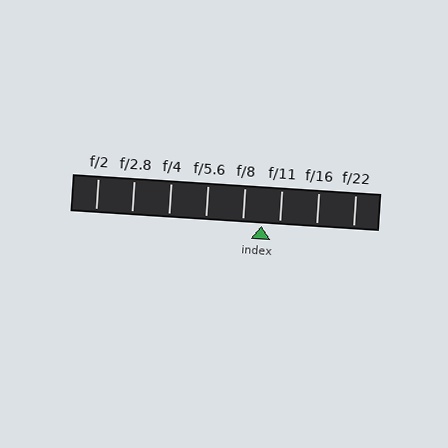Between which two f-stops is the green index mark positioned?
The index mark is between f/8 and f/11.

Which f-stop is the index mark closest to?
The index mark is closest to f/11.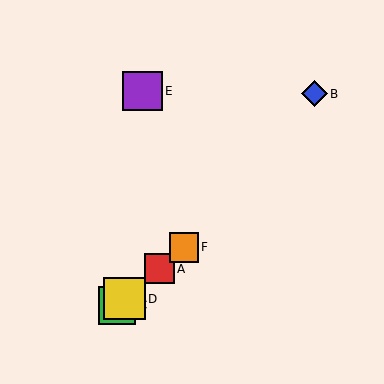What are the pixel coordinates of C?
Object C is at (117, 305).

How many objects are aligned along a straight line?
4 objects (A, C, D, F) are aligned along a straight line.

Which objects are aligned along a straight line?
Objects A, C, D, F are aligned along a straight line.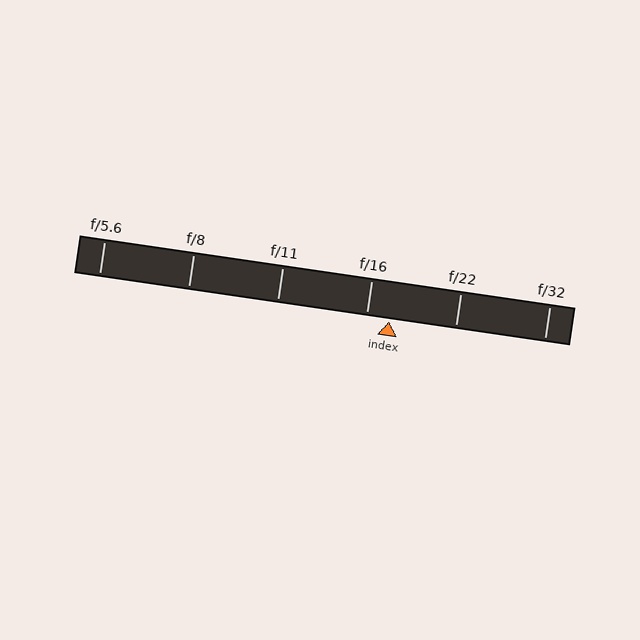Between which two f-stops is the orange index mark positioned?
The index mark is between f/16 and f/22.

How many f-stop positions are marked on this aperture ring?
There are 6 f-stop positions marked.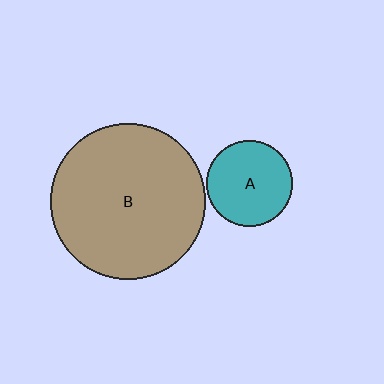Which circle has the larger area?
Circle B (brown).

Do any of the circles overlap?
No, none of the circles overlap.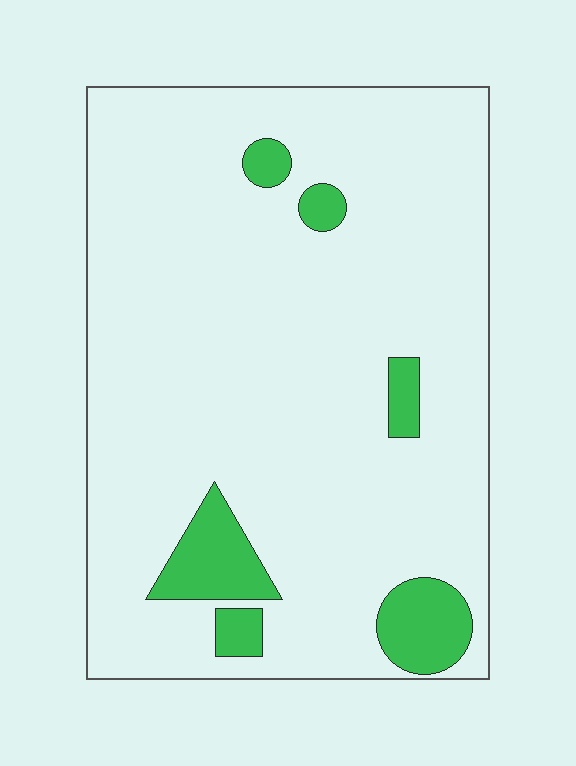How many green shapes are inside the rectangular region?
6.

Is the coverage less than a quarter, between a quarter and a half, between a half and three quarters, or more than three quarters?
Less than a quarter.